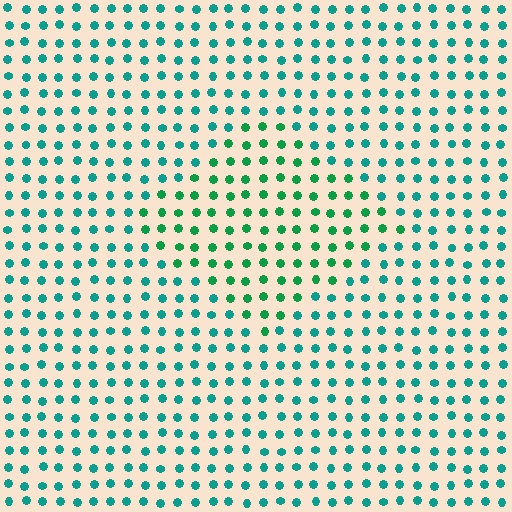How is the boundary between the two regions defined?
The boundary is defined purely by a slight shift in hue (about 31 degrees). Spacing, size, and orientation are identical on both sides.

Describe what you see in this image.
The image is filled with small teal elements in a uniform arrangement. A diamond-shaped region is visible where the elements are tinted to a slightly different hue, forming a subtle color boundary.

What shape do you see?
I see a diamond.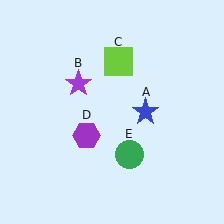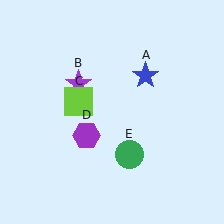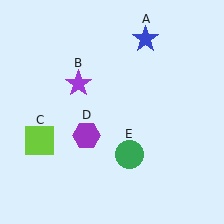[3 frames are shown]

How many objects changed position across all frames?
2 objects changed position: blue star (object A), lime square (object C).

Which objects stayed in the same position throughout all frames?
Purple star (object B) and purple hexagon (object D) and green circle (object E) remained stationary.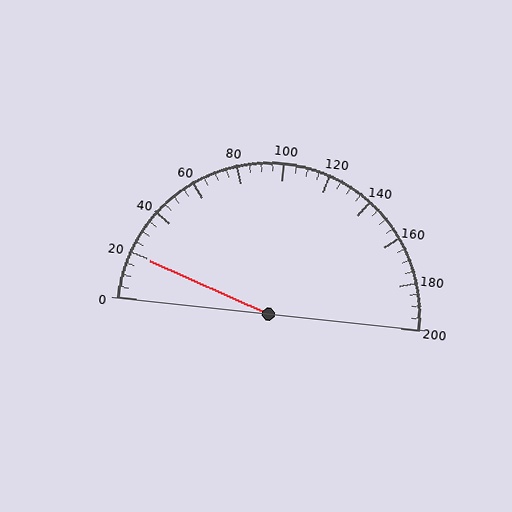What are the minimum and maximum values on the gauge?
The gauge ranges from 0 to 200.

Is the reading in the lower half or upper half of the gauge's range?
The reading is in the lower half of the range (0 to 200).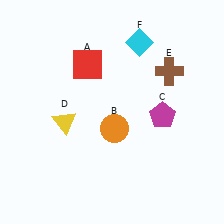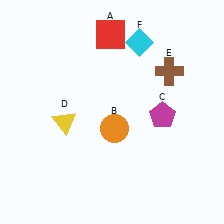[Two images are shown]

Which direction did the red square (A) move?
The red square (A) moved up.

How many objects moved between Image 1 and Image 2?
1 object moved between the two images.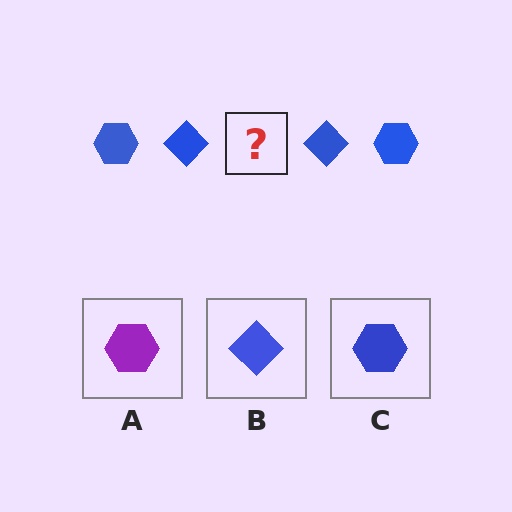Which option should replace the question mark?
Option C.